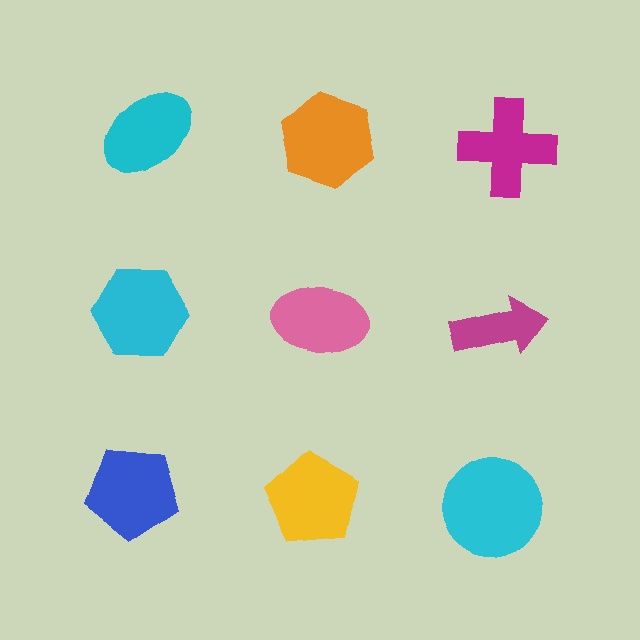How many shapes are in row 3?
3 shapes.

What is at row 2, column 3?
A magenta arrow.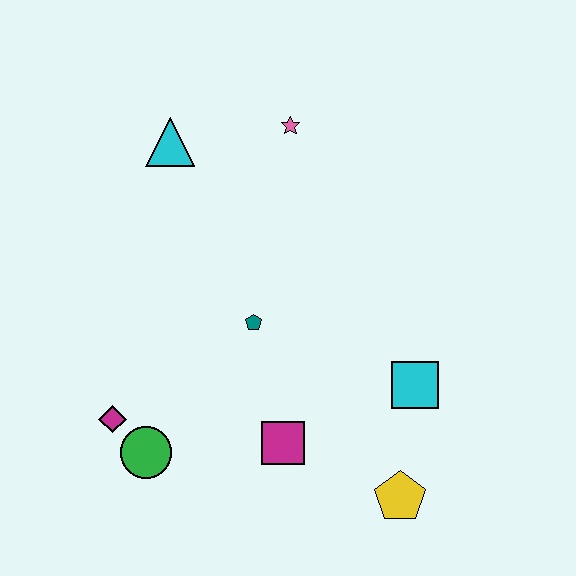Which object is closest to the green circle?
The magenta diamond is closest to the green circle.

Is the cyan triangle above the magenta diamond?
Yes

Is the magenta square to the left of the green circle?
No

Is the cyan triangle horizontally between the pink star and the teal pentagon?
No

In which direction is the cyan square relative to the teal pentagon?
The cyan square is to the right of the teal pentagon.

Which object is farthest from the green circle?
The pink star is farthest from the green circle.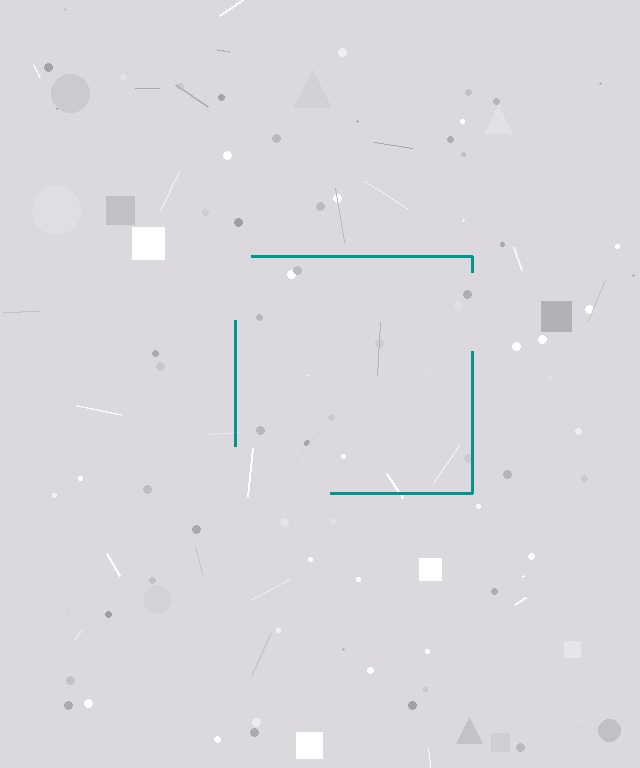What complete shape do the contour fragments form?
The contour fragments form a square.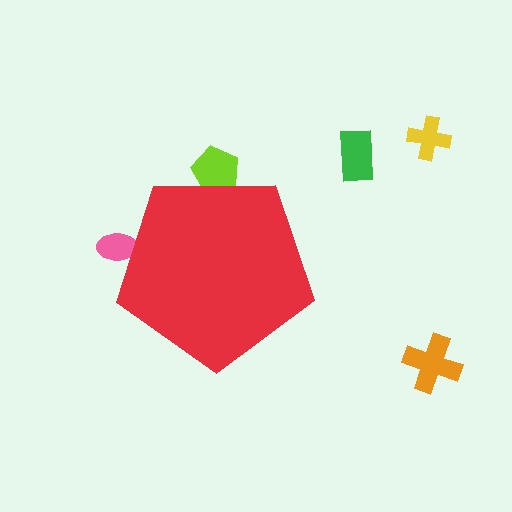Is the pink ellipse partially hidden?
Yes, the pink ellipse is partially hidden behind the red pentagon.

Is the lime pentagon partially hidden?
Yes, the lime pentagon is partially hidden behind the red pentagon.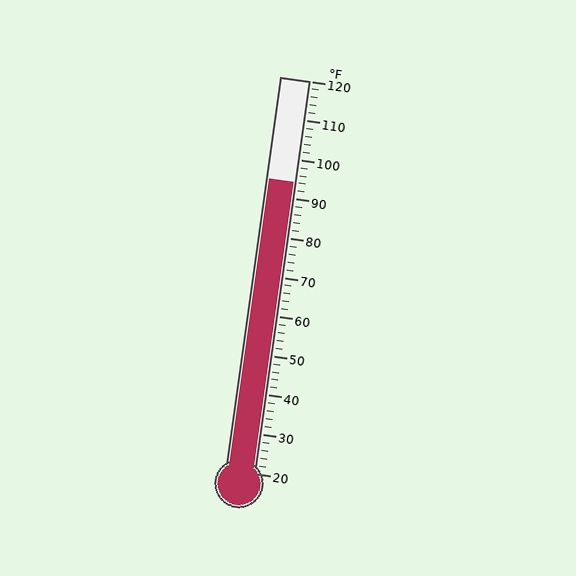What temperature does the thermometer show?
The thermometer shows approximately 94°F.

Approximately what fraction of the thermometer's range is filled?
The thermometer is filled to approximately 75% of its range.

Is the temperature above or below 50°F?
The temperature is above 50°F.